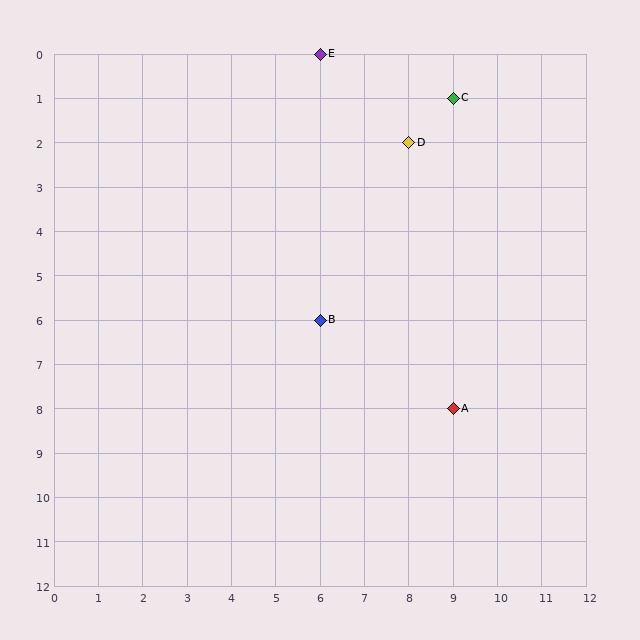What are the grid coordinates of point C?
Point C is at grid coordinates (9, 1).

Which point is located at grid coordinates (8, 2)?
Point D is at (8, 2).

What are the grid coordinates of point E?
Point E is at grid coordinates (6, 0).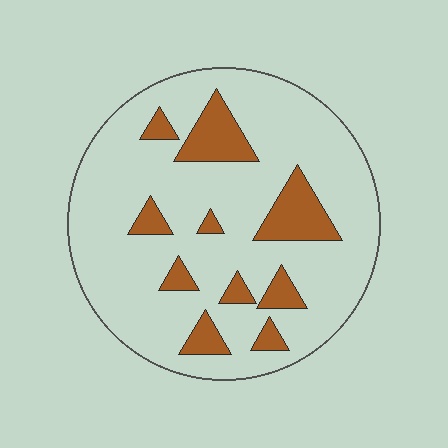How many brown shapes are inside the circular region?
10.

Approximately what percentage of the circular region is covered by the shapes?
Approximately 15%.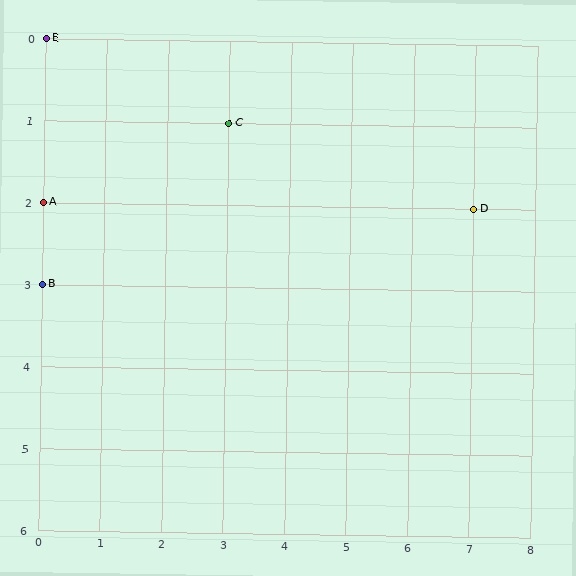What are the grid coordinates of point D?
Point D is at grid coordinates (7, 2).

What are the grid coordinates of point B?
Point B is at grid coordinates (0, 3).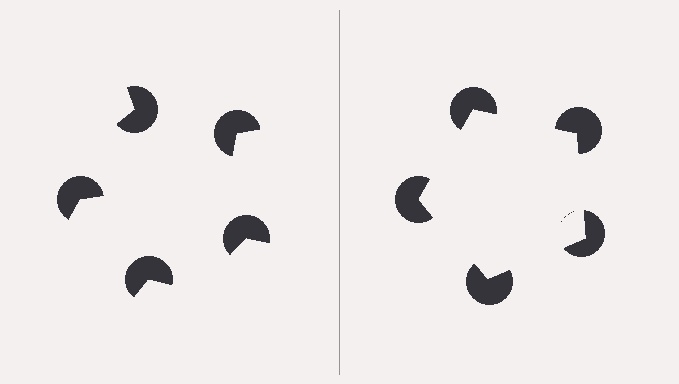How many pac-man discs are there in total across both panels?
10 — 5 on each side.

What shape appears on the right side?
An illusory pentagon.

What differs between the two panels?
The pac-man discs are positioned identically on both sides; only the wedge orientations differ. On the right they align to a pentagon; on the left they are misaligned.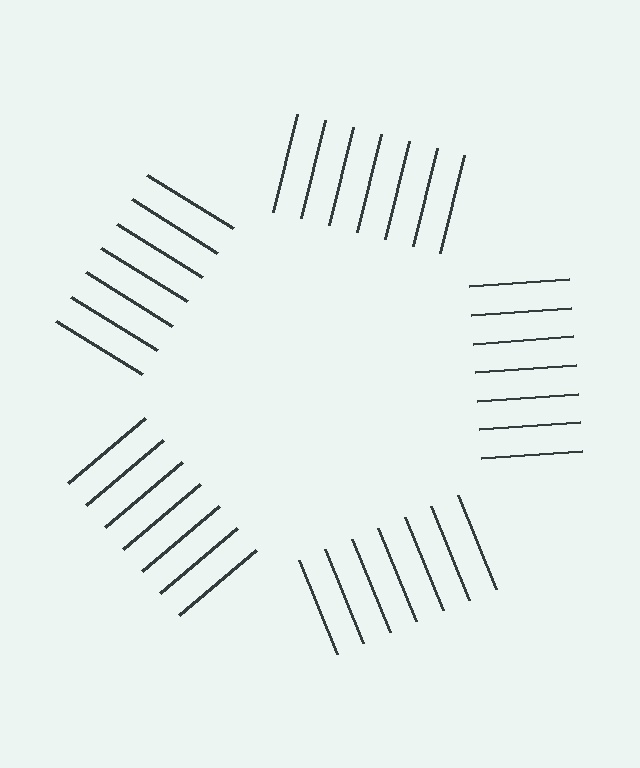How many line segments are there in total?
35 — 7 along each of the 5 edges.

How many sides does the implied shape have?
5 sides — the line-ends trace a pentagon.